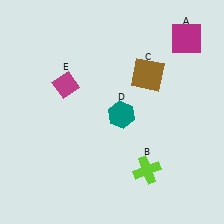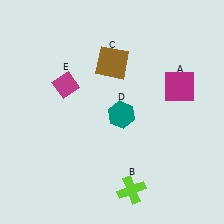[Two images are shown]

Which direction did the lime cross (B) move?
The lime cross (B) moved down.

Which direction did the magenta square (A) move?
The magenta square (A) moved down.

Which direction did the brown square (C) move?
The brown square (C) moved left.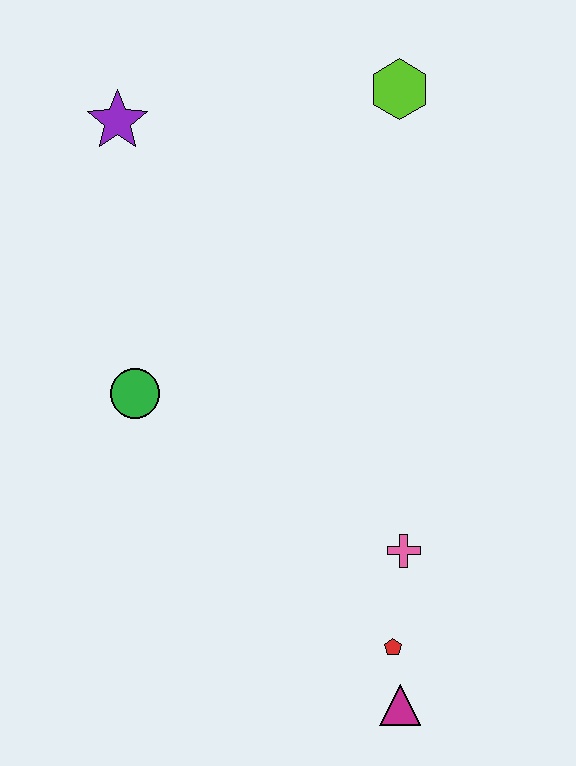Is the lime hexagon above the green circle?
Yes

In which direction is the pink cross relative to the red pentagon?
The pink cross is above the red pentagon.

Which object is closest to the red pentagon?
The magenta triangle is closest to the red pentagon.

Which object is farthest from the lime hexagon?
The magenta triangle is farthest from the lime hexagon.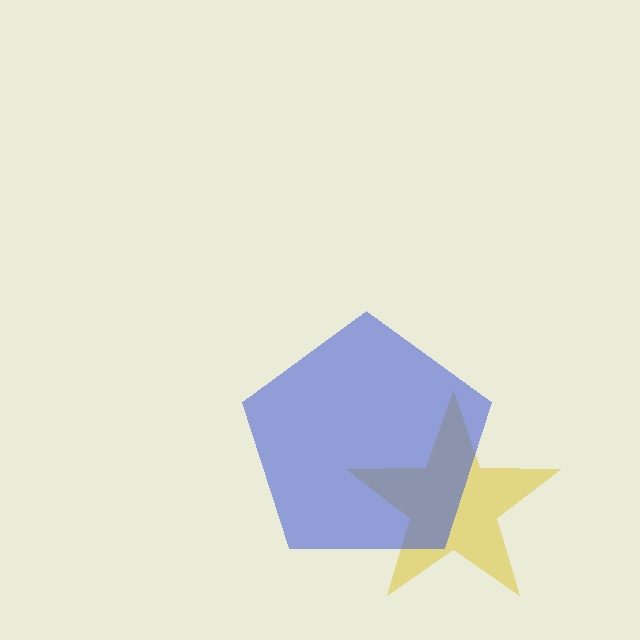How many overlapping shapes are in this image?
There are 2 overlapping shapes in the image.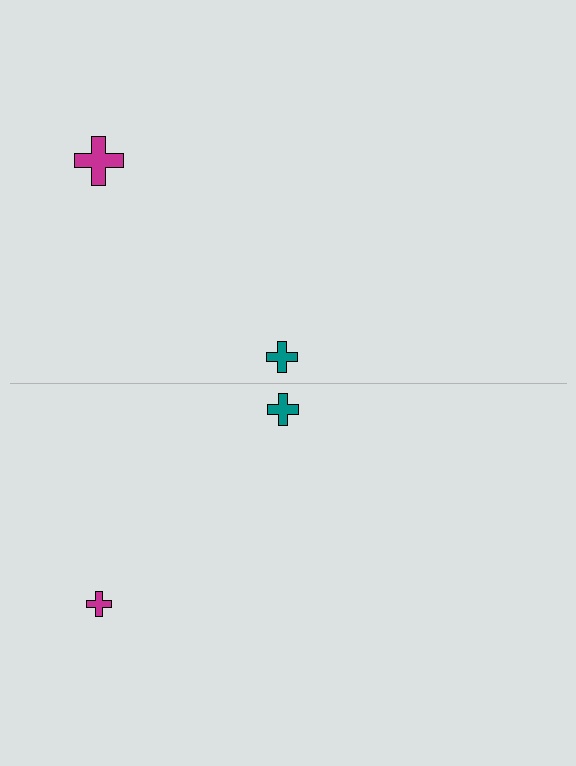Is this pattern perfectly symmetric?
No, the pattern is not perfectly symmetric. The magenta cross on the bottom side has a different size than its mirror counterpart.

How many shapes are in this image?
There are 4 shapes in this image.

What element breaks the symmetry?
The magenta cross on the bottom side has a different size than its mirror counterpart.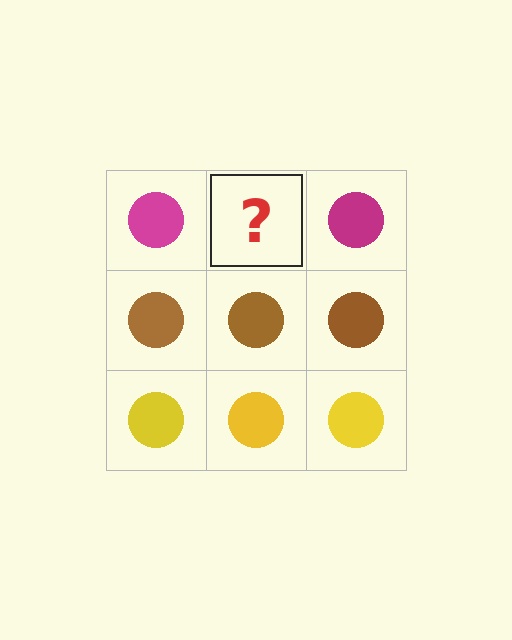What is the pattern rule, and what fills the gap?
The rule is that each row has a consistent color. The gap should be filled with a magenta circle.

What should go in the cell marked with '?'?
The missing cell should contain a magenta circle.